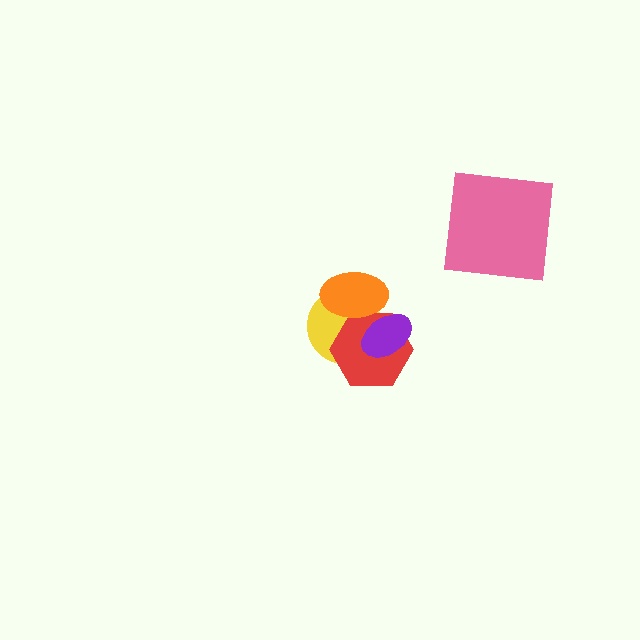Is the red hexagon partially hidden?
Yes, it is partially covered by another shape.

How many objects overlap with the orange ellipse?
3 objects overlap with the orange ellipse.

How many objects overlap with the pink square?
0 objects overlap with the pink square.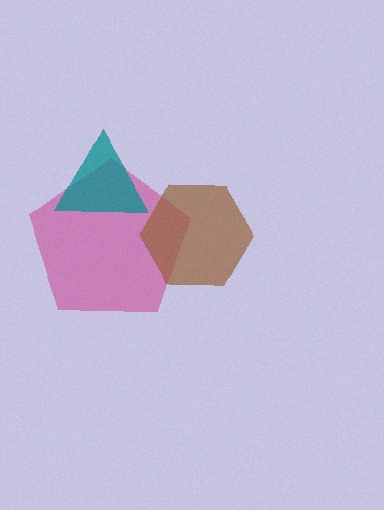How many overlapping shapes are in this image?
There are 3 overlapping shapes in the image.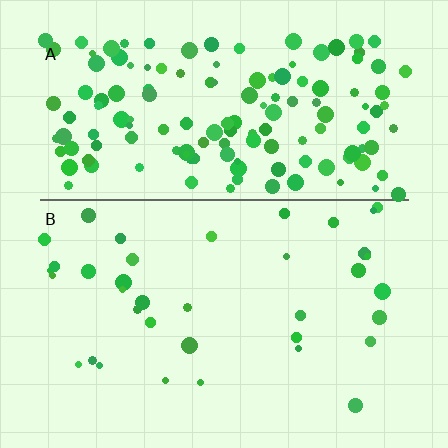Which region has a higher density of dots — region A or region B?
A (the top).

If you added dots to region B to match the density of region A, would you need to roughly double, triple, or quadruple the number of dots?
Approximately quadruple.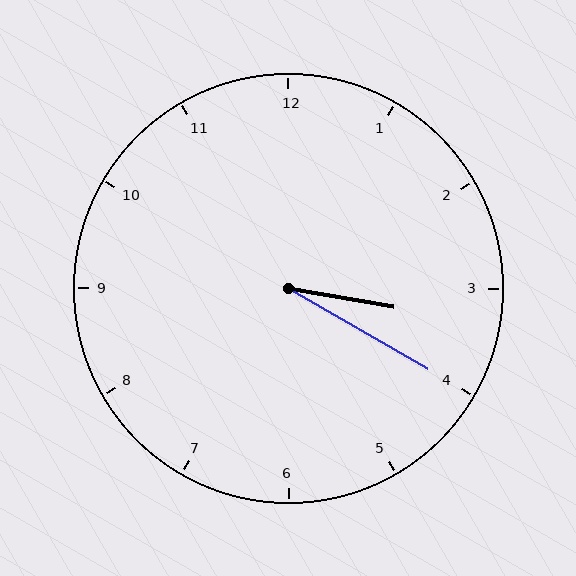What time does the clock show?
3:20.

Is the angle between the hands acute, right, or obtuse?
It is acute.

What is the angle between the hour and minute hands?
Approximately 20 degrees.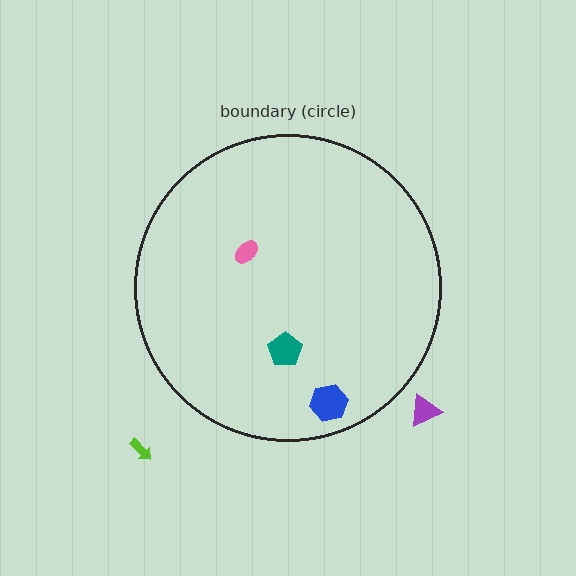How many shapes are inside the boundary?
3 inside, 2 outside.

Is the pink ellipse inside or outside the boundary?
Inside.